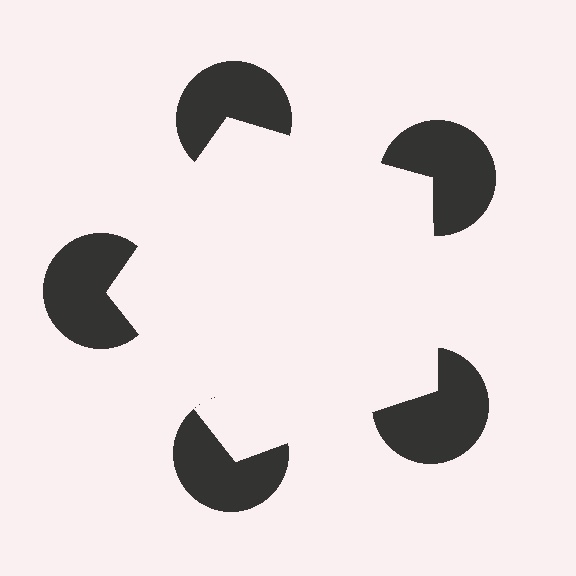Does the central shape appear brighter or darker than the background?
It typically appears slightly brighter than the background, even though no actual brightness change is drawn.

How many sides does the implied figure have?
5 sides.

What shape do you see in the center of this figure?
An illusory pentagon — its edges are inferred from the aligned wedge cuts in the pac-man discs, not physically drawn.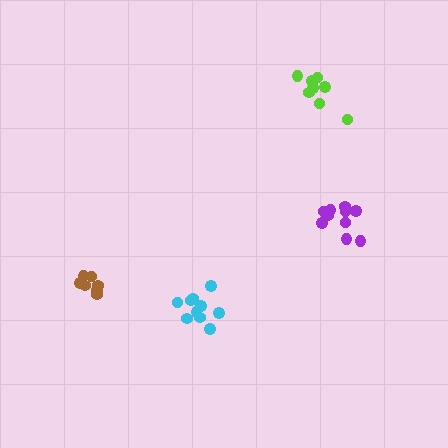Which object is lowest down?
The cyan cluster is bottommost.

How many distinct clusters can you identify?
There are 4 distinct clusters.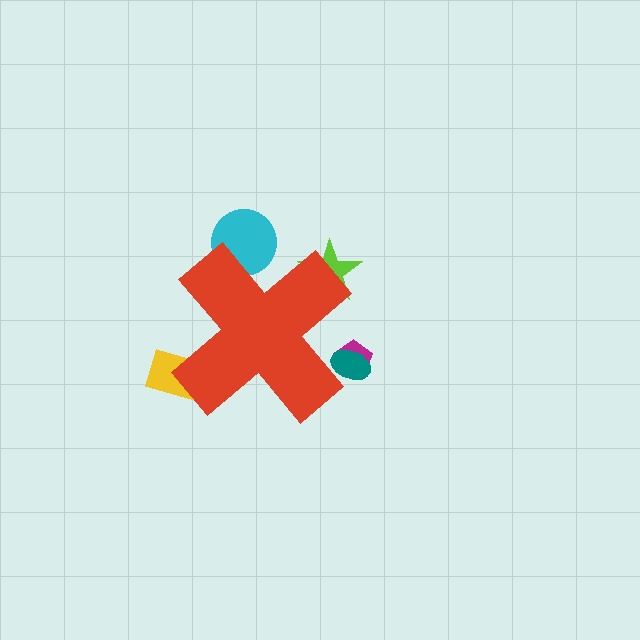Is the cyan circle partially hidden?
Yes, the cyan circle is partially hidden behind the red cross.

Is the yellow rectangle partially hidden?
Yes, the yellow rectangle is partially hidden behind the red cross.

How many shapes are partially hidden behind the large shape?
5 shapes are partially hidden.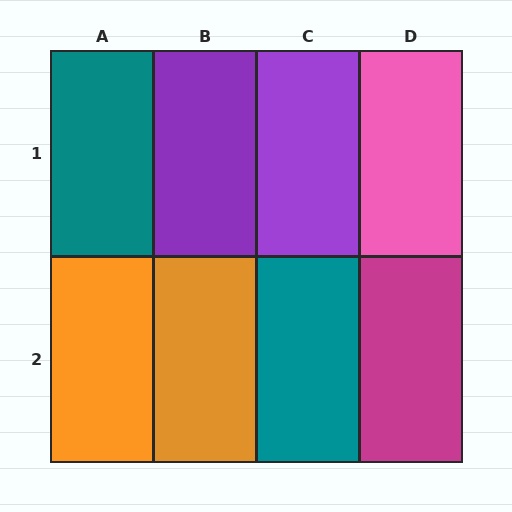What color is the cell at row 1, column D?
Pink.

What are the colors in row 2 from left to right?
Orange, orange, teal, magenta.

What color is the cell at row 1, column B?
Purple.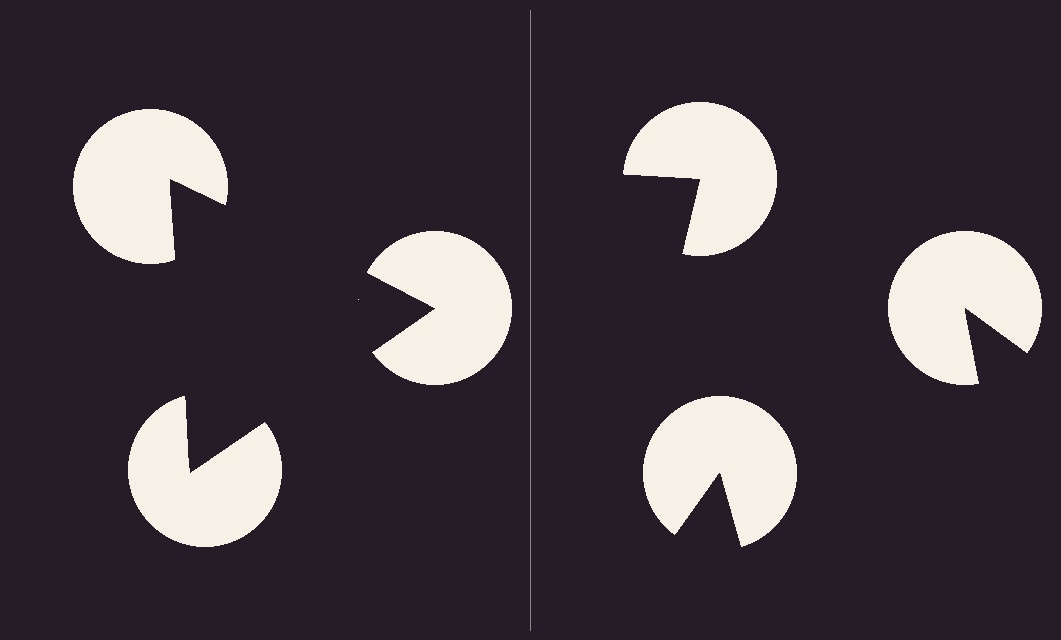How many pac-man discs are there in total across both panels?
6 — 3 on each side.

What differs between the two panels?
The pac-man discs are positioned identically on both sides; only the wedge orientations differ. On the left they align to a triangle; on the right they are misaligned.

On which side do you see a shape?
An illusory triangle appears on the left side. On the right side the wedge cuts are rotated, so no coherent shape forms.